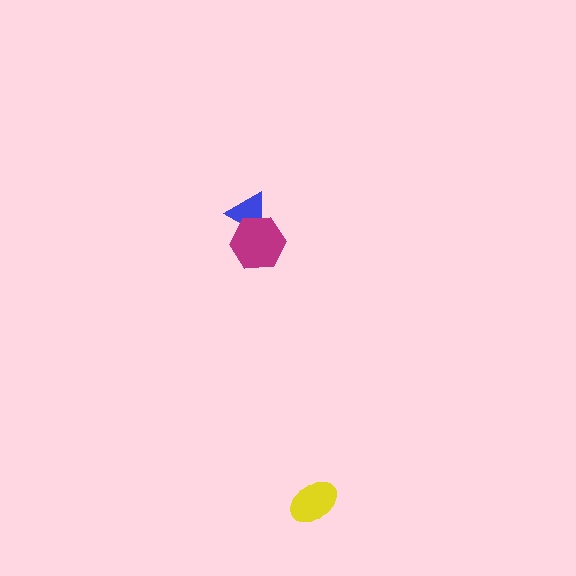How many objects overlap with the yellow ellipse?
0 objects overlap with the yellow ellipse.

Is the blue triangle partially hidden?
Yes, it is partially covered by another shape.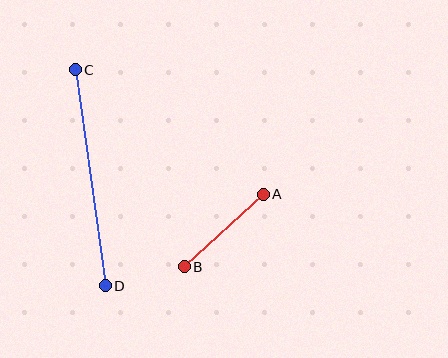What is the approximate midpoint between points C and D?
The midpoint is at approximately (90, 178) pixels.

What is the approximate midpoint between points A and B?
The midpoint is at approximately (224, 230) pixels.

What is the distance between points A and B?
The distance is approximately 107 pixels.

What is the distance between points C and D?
The distance is approximately 218 pixels.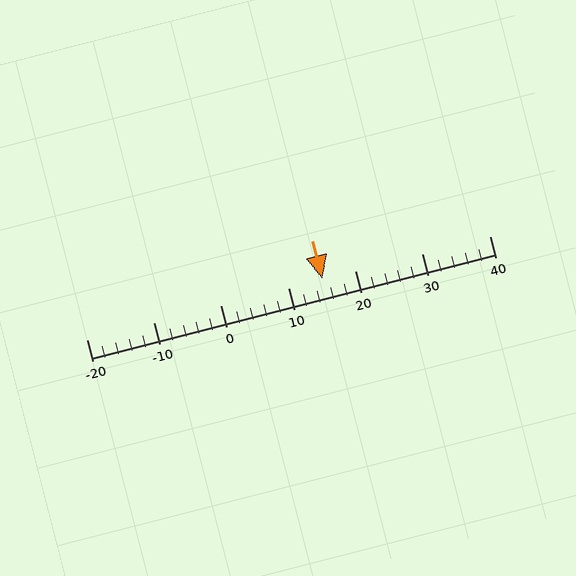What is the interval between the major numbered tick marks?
The major tick marks are spaced 10 units apart.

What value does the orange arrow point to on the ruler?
The orange arrow points to approximately 15.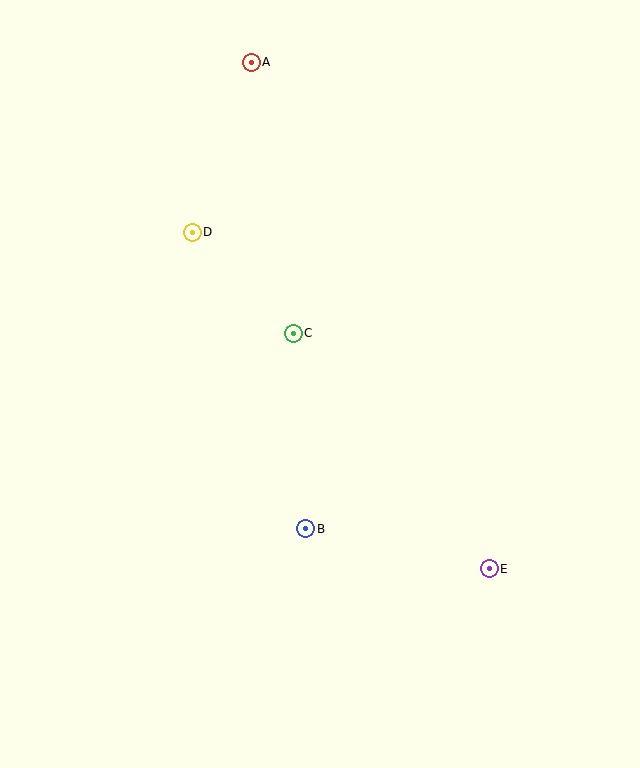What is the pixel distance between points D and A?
The distance between D and A is 180 pixels.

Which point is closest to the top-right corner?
Point A is closest to the top-right corner.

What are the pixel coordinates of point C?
Point C is at (293, 333).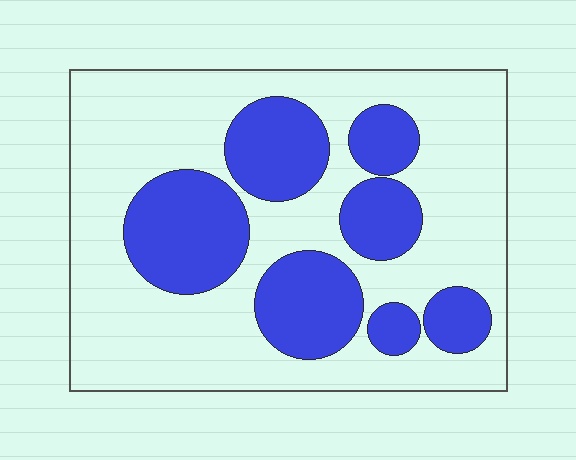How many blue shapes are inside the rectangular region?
7.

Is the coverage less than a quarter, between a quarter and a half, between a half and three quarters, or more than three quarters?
Between a quarter and a half.